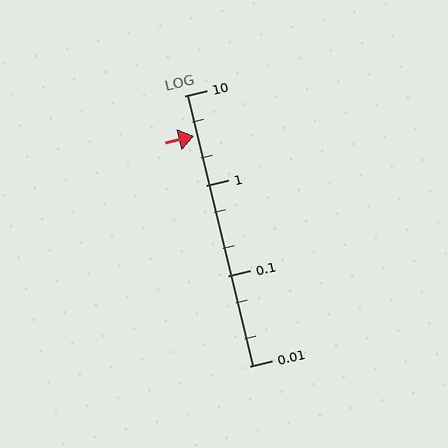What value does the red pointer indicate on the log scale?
The pointer indicates approximately 3.6.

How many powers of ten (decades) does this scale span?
The scale spans 3 decades, from 0.01 to 10.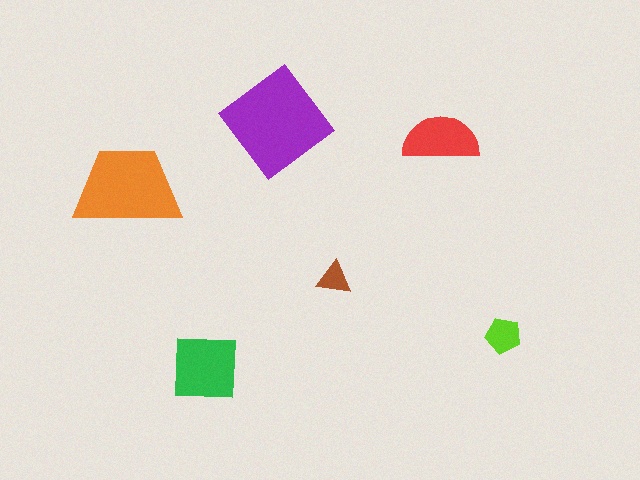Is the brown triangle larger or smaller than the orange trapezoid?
Smaller.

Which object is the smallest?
The brown triangle.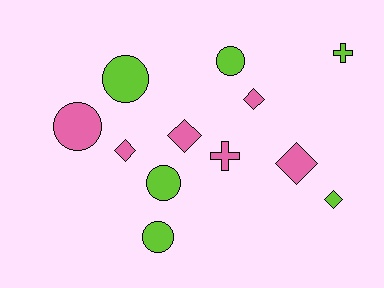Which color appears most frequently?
Pink, with 6 objects.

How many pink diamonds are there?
There are 4 pink diamonds.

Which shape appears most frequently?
Circle, with 5 objects.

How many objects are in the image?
There are 12 objects.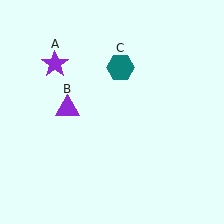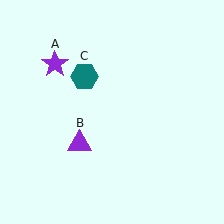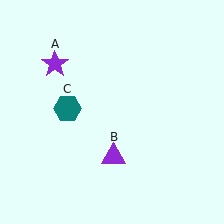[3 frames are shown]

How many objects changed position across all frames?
2 objects changed position: purple triangle (object B), teal hexagon (object C).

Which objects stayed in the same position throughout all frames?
Purple star (object A) remained stationary.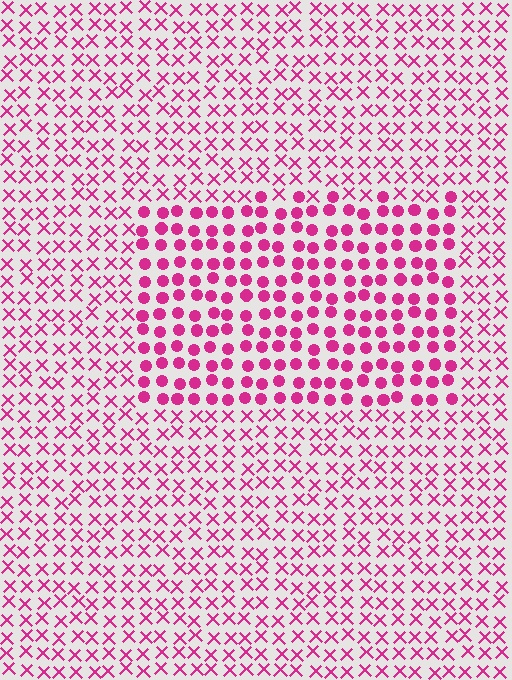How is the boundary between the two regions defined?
The boundary is defined by a change in element shape: circles inside vs. X marks outside. All elements share the same color and spacing.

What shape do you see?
I see a rectangle.